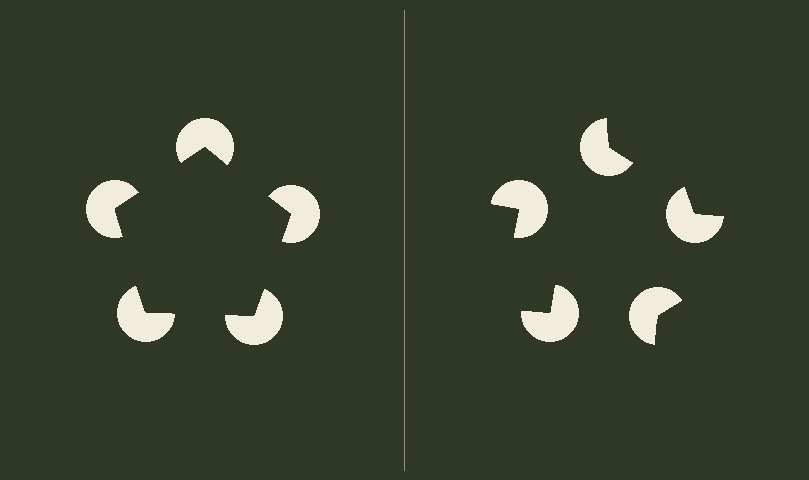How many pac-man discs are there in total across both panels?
10 — 5 on each side.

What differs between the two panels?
The pac-man discs are positioned identically on both sides; only the wedge orientations differ. On the left they align to a pentagon; on the right they are misaligned.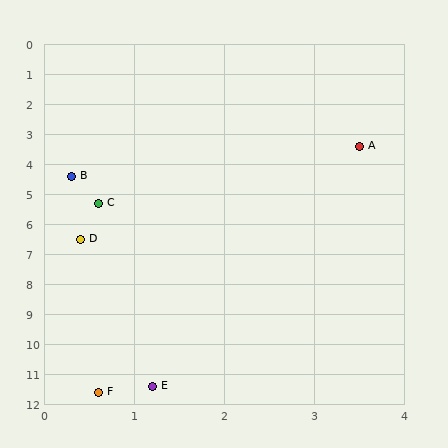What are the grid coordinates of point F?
Point F is at approximately (0.6, 11.6).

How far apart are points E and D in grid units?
Points E and D are about 5.0 grid units apart.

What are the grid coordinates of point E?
Point E is at approximately (1.2, 11.4).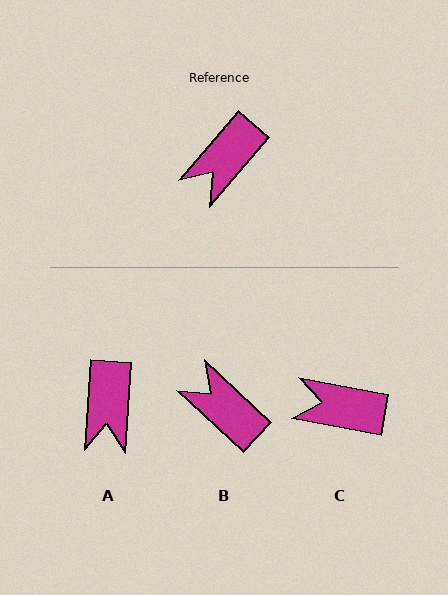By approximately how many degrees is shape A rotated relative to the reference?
Approximately 36 degrees counter-clockwise.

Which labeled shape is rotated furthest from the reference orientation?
B, about 93 degrees away.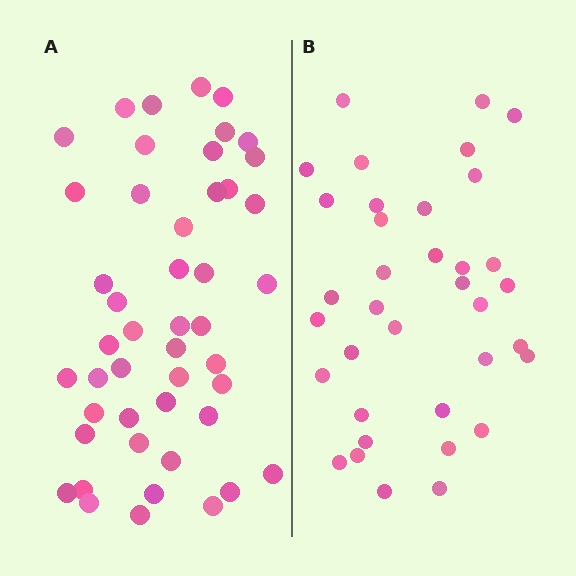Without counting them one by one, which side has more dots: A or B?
Region A (the left region) has more dots.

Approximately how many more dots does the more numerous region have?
Region A has roughly 12 or so more dots than region B.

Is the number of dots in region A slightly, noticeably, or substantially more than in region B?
Region A has noticeably more, but not dramatically so. The ratio is roughly 1.3 to 1.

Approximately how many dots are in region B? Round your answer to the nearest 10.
About 40 dots. (The exact count is 36, which rounds to 40.)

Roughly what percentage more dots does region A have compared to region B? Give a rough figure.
About 30% more.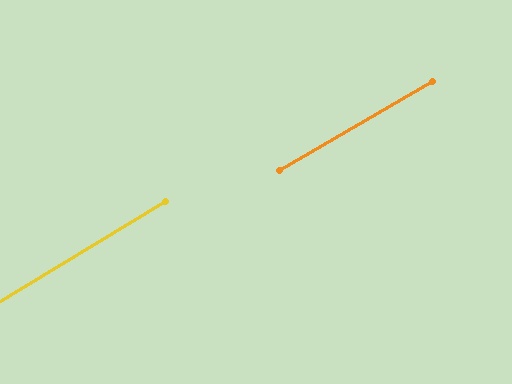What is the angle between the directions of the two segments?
Approximately 1 degree.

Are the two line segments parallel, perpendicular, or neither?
Parallel — their directions differ by only 0.7°.